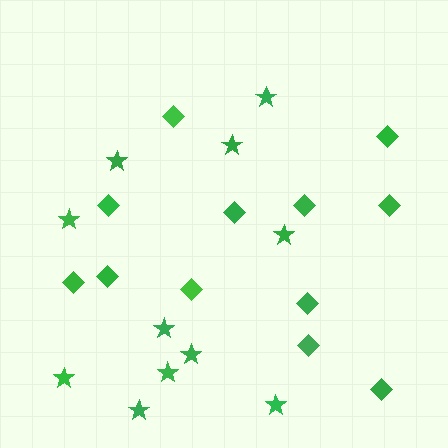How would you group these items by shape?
There are 2 groups: one group of stars (11) and one group of diamonds (12).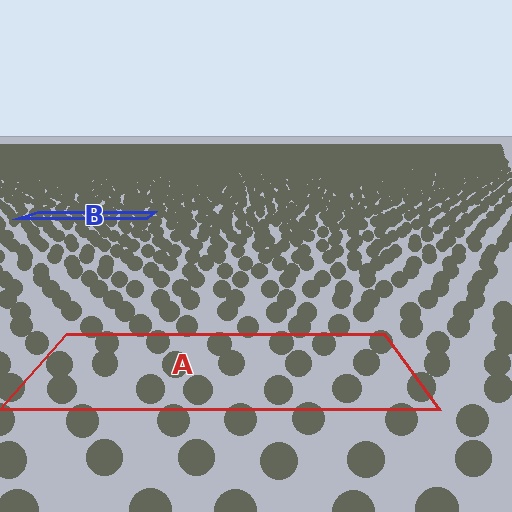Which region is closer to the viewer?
Region A is closer. The texture elements there are larger and more spread out.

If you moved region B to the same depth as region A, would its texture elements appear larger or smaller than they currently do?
They would appear larger. At a closer depth, the same texture elements are projected at a bigger on-screen size.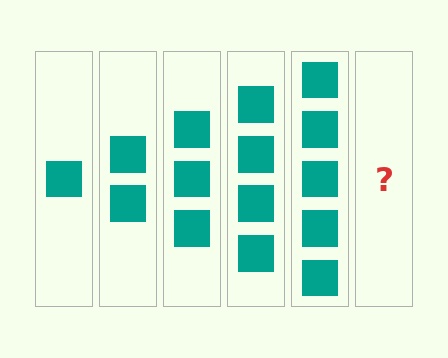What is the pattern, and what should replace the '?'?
The pattern is that each step adds one more square. The '?' should be 6 squares.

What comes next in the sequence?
The next element should be 6 squares.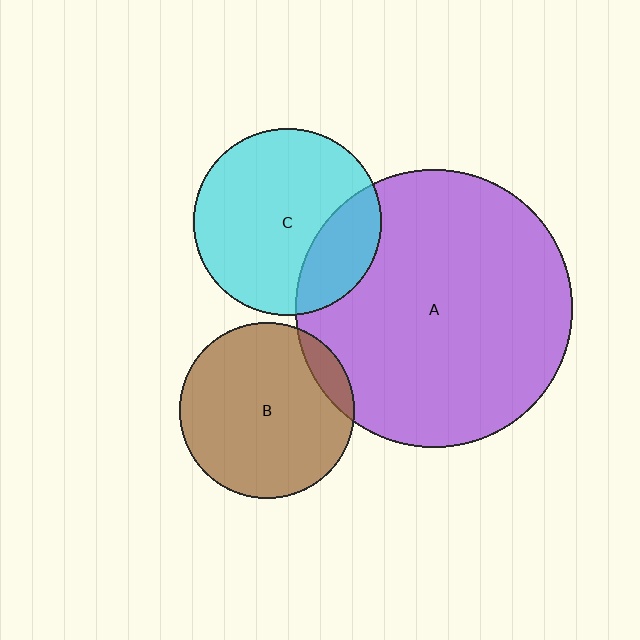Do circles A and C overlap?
Yes.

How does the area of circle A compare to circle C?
Approximately 2.2 times.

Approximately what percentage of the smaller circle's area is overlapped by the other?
Approximately 25%.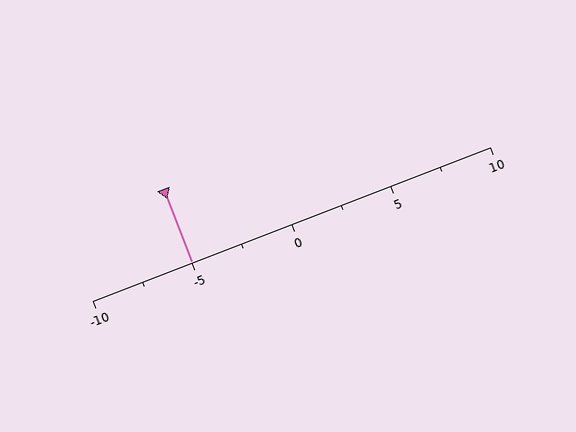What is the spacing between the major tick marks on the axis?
The major ticks are spaced 5 apart.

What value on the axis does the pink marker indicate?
The marker indicates approximately -5.